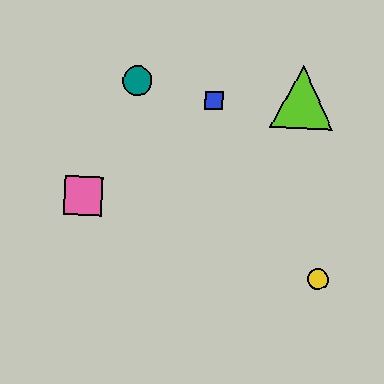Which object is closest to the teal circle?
The blue square is closest to the teal circle.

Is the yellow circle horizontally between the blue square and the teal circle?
No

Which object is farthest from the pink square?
The yellow circle is farthest from the pink square.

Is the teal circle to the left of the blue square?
Yes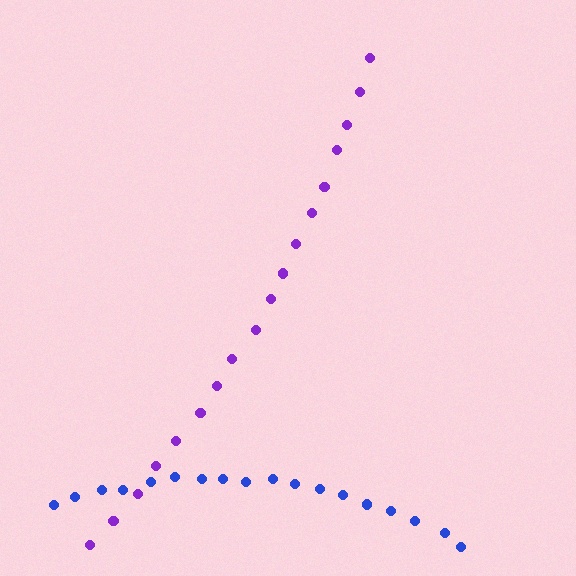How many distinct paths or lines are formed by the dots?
There are 2 distinct paths.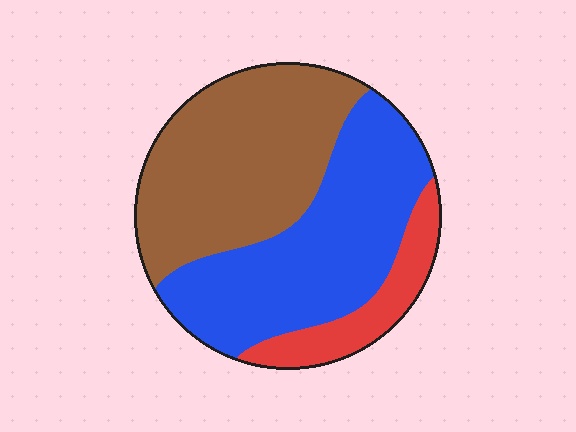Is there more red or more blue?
Blue.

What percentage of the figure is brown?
Brown covers roughly 45% of the figure.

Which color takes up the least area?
Red, at roughly 15%.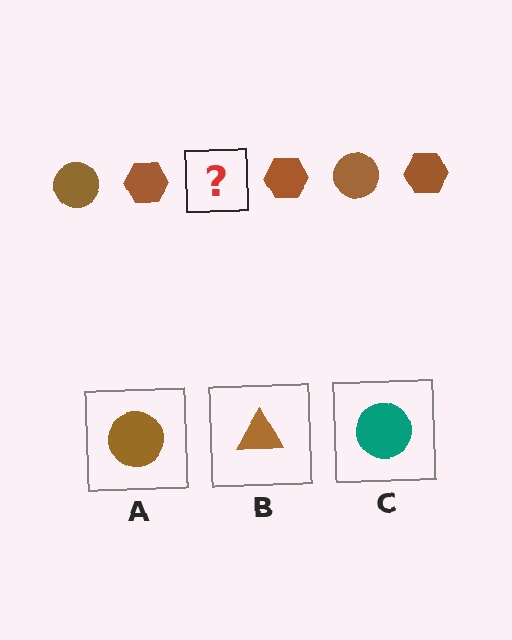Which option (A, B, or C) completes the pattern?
A.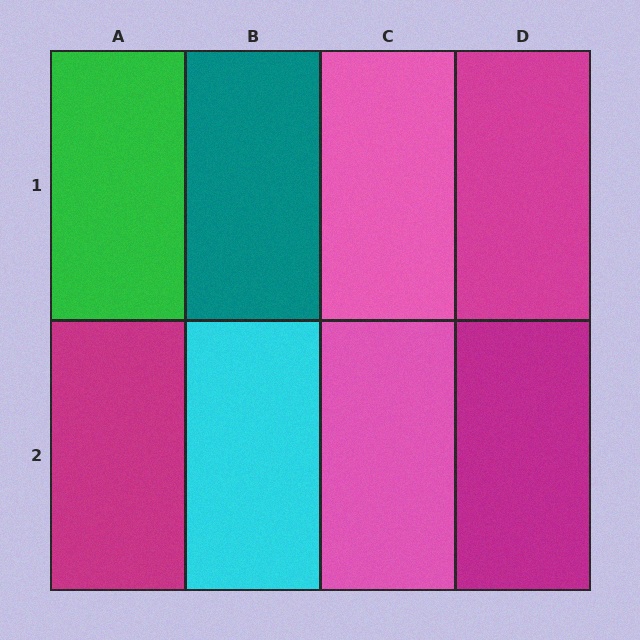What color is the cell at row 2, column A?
Magenta.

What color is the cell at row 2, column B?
Cyan.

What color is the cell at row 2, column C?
Pink.